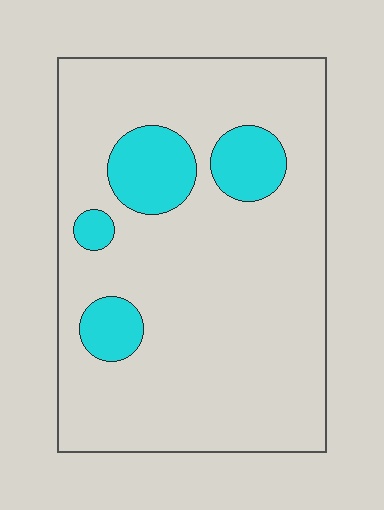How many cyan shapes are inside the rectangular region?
4.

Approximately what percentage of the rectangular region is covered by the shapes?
Approximately 15%.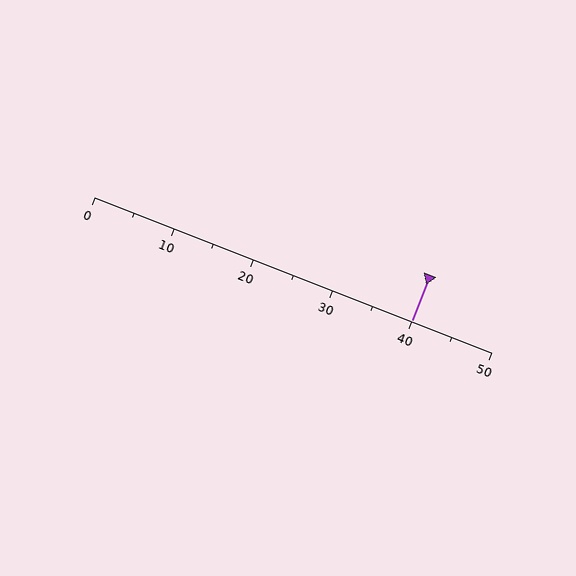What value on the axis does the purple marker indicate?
The marker indicates approximately 40.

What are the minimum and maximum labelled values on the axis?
The axis runs from 0 to 50.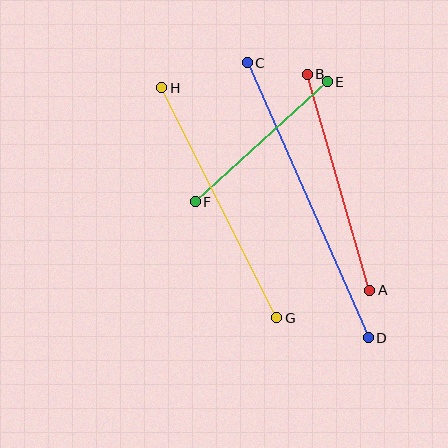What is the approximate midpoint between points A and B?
The midpoint is at approximately (338, 182) pixels.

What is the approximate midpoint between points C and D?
The midpoint is at approximately (308, 200) pixels.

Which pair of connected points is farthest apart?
Points C and D are farthest apart.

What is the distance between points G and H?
The distance is approximately 257 pixels.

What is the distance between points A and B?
The distance is approximately 225 pixels.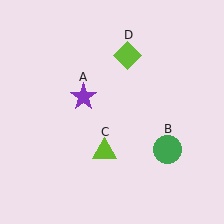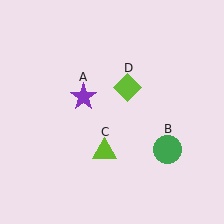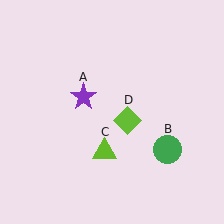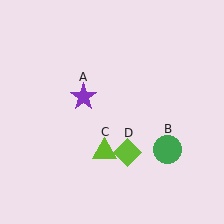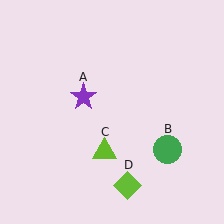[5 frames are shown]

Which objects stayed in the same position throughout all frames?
Purple star (object A) and green circle (object B) and lime triangle (object C) remained stationary.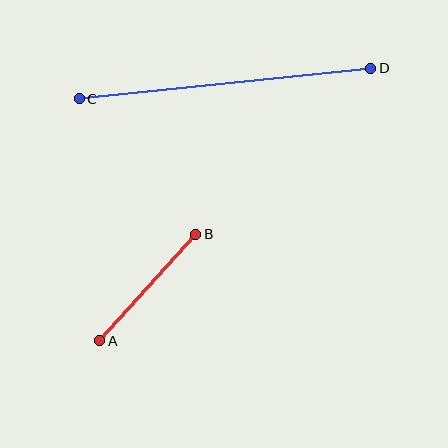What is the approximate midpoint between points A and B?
The midpoint is at approximately (148, 287) pixels.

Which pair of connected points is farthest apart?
Points C and D are farthest apart.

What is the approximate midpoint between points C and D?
The midpoint is at approximately (225, 83) pixels.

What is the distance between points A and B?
The distance is approximately 143 pixels.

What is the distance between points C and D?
The distance is approximately 293 pixels.